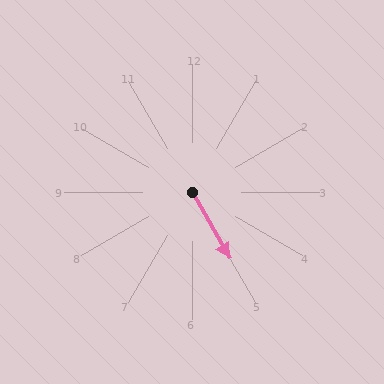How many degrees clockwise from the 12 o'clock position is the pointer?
Approximately 150 degrees.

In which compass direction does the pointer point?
Southeast.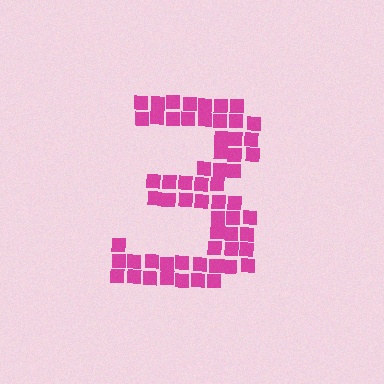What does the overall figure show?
The overall figure shows the digit 3.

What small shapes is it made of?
It is made of small squares.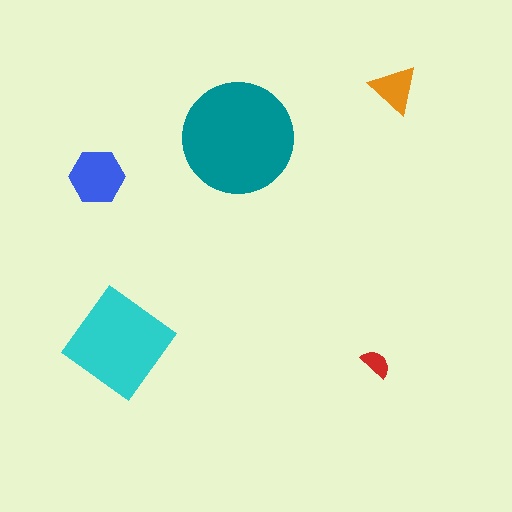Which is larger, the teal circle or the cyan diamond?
The teal circle.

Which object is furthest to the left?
The blue hexagon is leftmost.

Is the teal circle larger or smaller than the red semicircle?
Larger.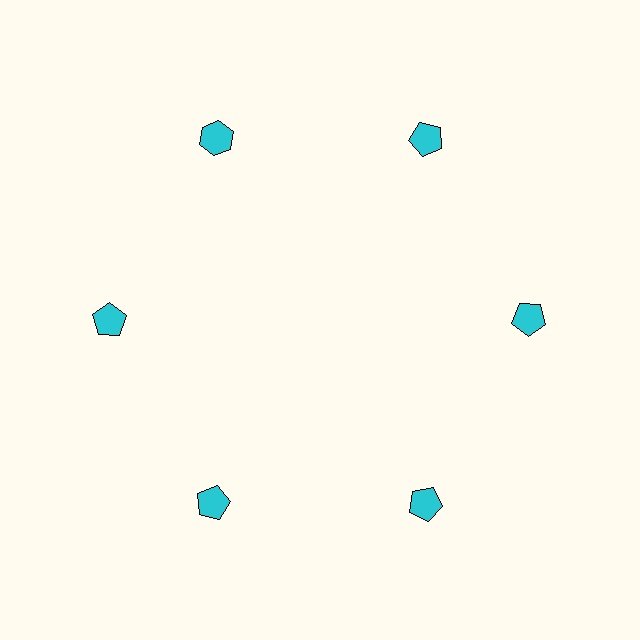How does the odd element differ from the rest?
It has a different shape: hexagon instead of pentagon.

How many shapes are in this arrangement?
There are 6 shapes arranged in a ring pattern.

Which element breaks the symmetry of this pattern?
The cyan hexagon at roughly the 11 o'clock position breaks the symmetry. All other shapes are cyan pentagons.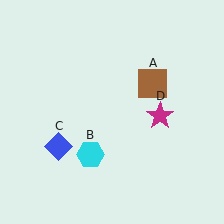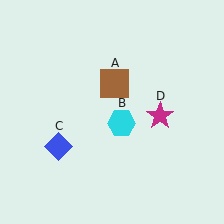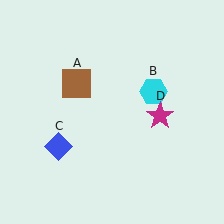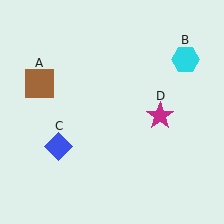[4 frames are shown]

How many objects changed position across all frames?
2 objects changed position: brown square (object A), cyan hexagon (object B).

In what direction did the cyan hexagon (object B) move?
The cyan hexagon (object B) moved up and to the right.